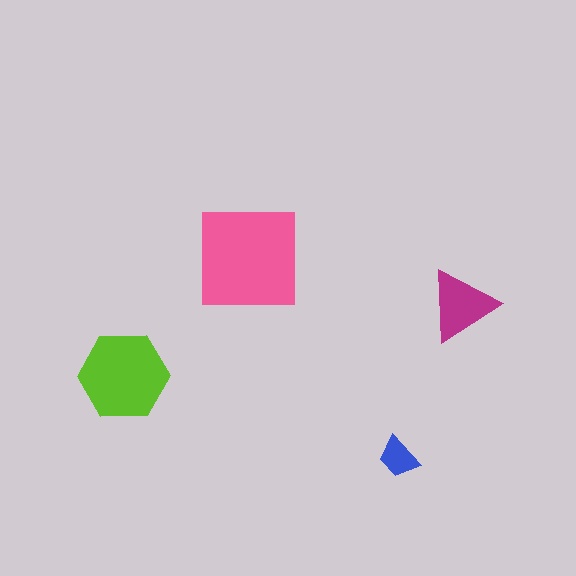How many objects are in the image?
There are 4 objects in the image.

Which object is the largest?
The pink square.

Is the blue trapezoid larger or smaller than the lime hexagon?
Smaller.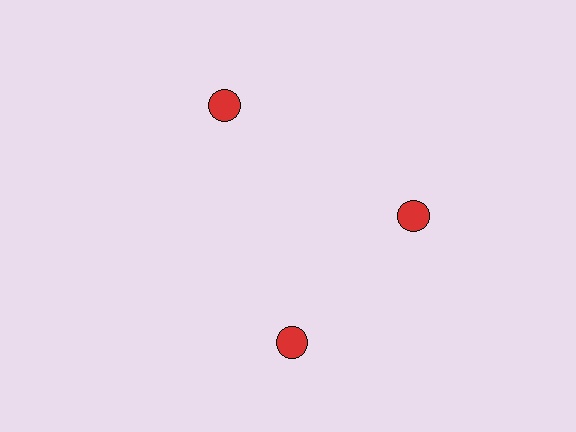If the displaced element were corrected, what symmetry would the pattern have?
It would have 3-fold rotational symmetry — the pattern would map onto itself every 120 degrees.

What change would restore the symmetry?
The symmetry would be restored by rotating it back into even spacing with its neighbors so that all 3 circles sit at equal angles and equal distance from the center.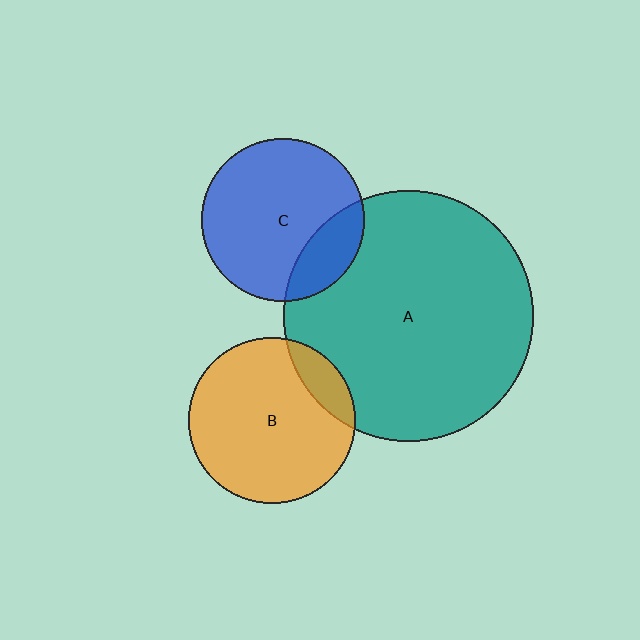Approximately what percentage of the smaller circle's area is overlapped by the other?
Approximately 20%.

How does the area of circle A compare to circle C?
Approximately 2.4 times.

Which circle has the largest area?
Circle A (teal).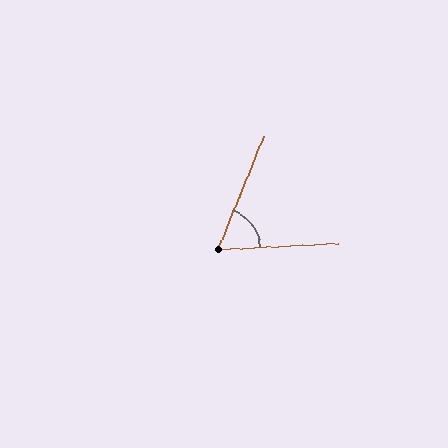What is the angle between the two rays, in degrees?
Approximately 65 degrees.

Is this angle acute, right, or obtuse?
It is acute.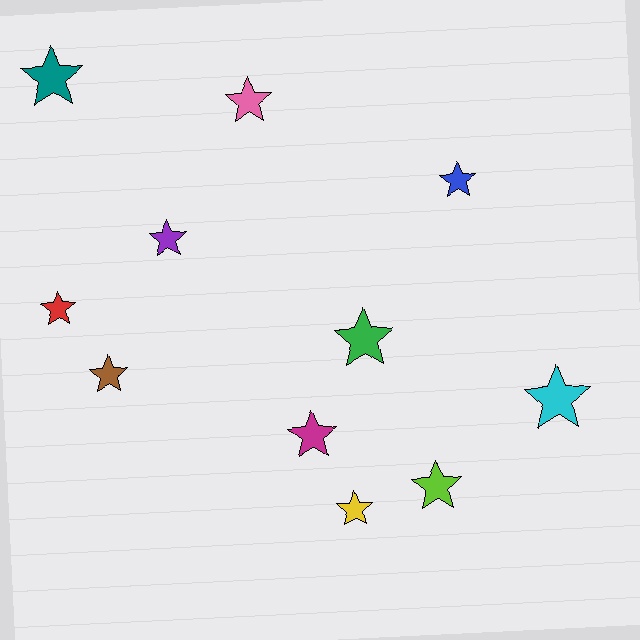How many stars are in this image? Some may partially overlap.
There are 11 stars.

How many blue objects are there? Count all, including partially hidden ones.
There is 1 blue object.